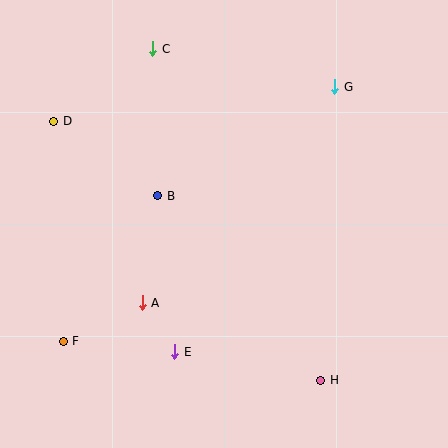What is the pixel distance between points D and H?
The distance between D and H is 372 pixels.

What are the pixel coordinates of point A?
Point A is at (142, 303).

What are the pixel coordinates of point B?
Point B is at (158, 196).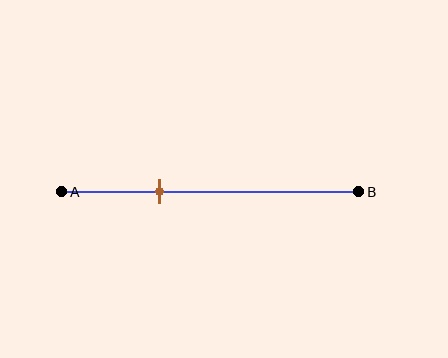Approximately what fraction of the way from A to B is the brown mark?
The brown mark is approximately 35% of the way from A to B.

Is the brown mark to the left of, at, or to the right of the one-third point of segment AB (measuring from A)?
The brown mark is approximately at the one-third point of segment AB.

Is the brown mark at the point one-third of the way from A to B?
Yes, the mark is approximately at the one-third point.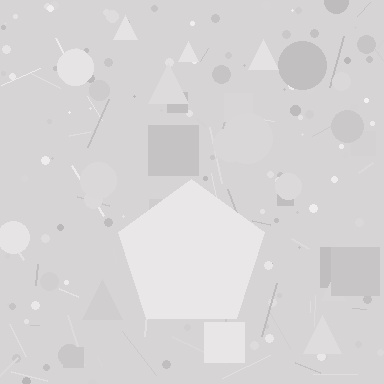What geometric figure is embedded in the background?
A pentagon is embedded in the background.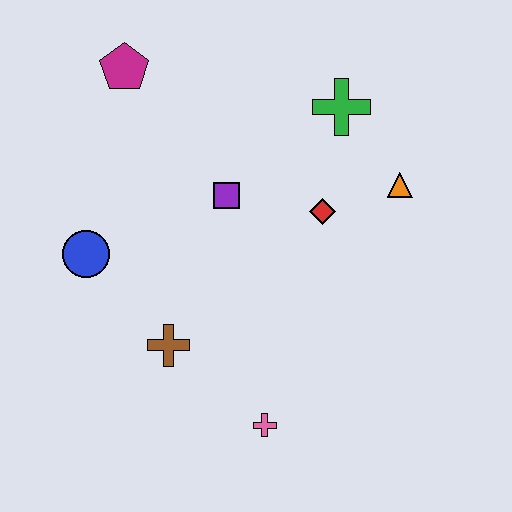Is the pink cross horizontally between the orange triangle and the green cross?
No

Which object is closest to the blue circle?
The brown cross is closest to the blue circle.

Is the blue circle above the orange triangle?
No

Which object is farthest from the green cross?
The pink cross is farthest from the green cross.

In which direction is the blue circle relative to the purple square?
The blue circle is to the left of the purple square.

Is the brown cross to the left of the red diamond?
Yes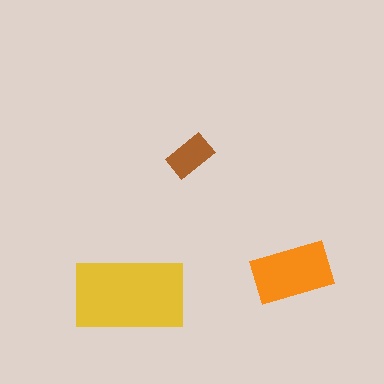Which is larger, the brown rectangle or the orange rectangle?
The orange one.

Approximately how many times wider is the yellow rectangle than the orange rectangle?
About 1.5 times wider.